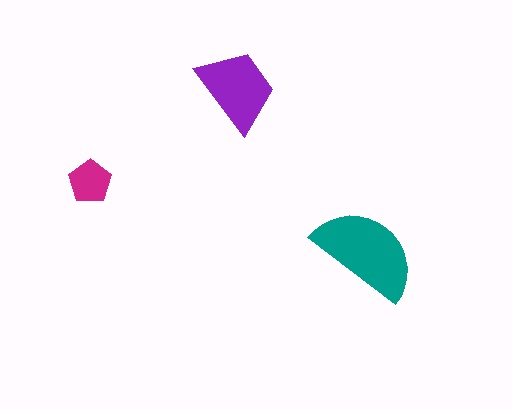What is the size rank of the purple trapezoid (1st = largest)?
2nd.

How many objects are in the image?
There are 3 objects in the image.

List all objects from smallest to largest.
The magenta pentagon, the purple trapezoid, the teal semicircle.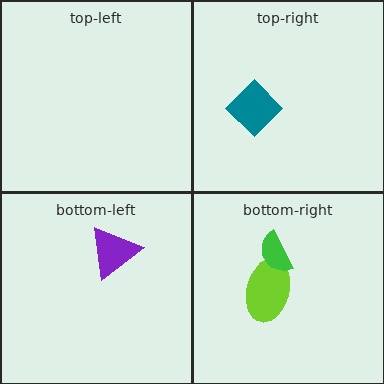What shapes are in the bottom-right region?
The lime ellipse, the green semicircle.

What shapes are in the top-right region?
The teal diamond.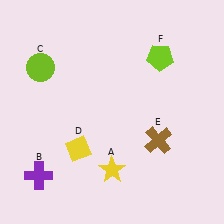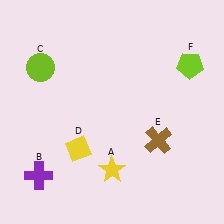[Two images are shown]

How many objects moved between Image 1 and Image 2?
1 object moved between the two images.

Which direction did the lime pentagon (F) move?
The lime pentagon (F) moved right.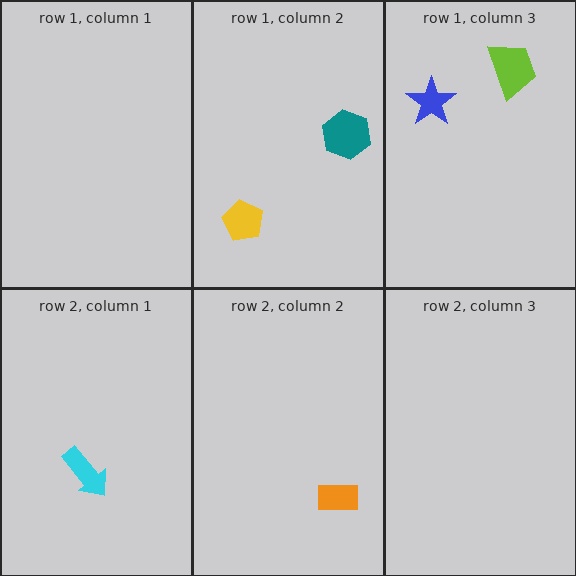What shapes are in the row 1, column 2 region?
The teal hexagon, the yellow pentagon.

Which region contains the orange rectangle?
The row 2, column 2 region.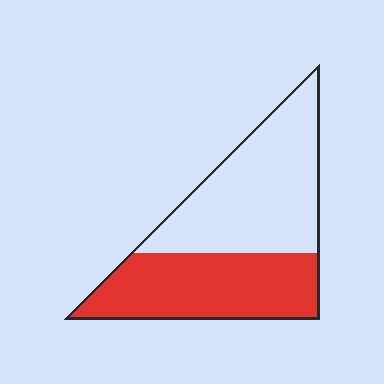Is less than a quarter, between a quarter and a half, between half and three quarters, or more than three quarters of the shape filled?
Between a quarter and a half.